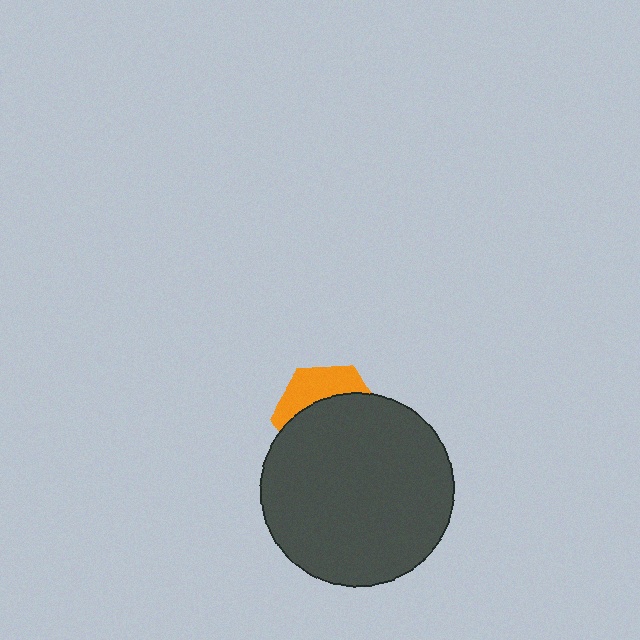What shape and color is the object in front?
The object in front is a dark gray circle.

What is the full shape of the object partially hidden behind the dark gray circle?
The partially hidden object is an orange hexagon.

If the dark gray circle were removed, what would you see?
You would see the complete orange hexagon.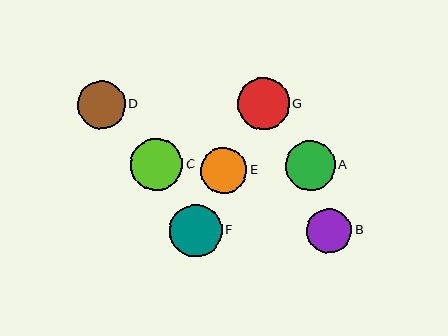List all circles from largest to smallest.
From largest to smallest: F, C, G, A, D, E, B.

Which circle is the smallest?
Circle B is the smallest with a size of approximately 45 pixels.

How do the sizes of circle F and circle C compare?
Circle F and circle C are approximately the same size.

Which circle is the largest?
Circle F is the largest with a size of approximately 52 pixels.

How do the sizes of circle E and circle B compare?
Circle E and circle B are approximately the same size.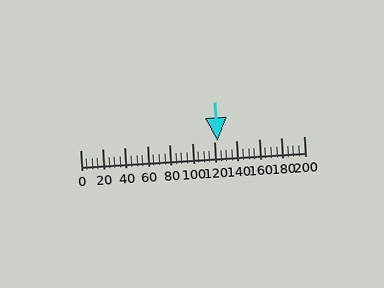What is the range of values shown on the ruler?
The ruler shows values from 0 to 200.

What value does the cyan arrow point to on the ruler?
The cyan arrow points to approximately 123.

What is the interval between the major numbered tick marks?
The major tick marks are spaced 20 units apart.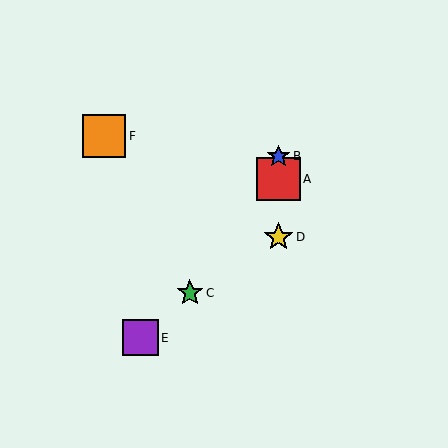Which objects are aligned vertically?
Objects A, B, D are aligned vertically.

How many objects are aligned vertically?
3 objects (A, B, D) are aligned vertically.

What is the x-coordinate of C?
Object C is at x≈190.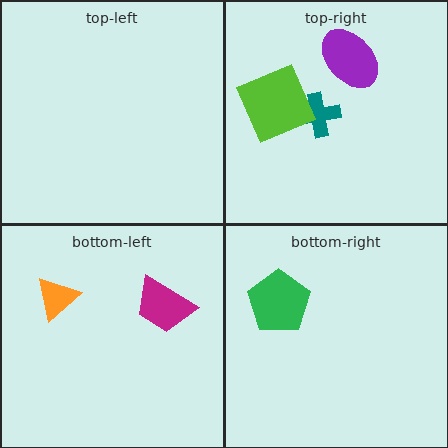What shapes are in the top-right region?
The teal cross, the purple ellipse, the lime square.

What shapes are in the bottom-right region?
The green pentagon.